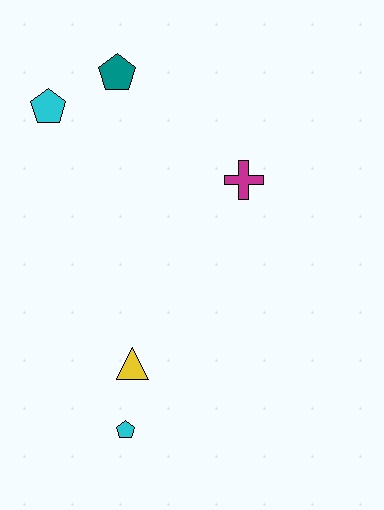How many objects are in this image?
There are 5 objects.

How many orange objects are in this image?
There are no orange objects.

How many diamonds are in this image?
There are no diamonds.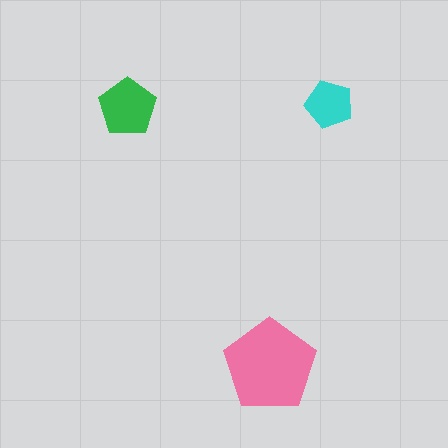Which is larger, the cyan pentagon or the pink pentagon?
The pink one.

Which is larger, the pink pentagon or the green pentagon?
The pink one.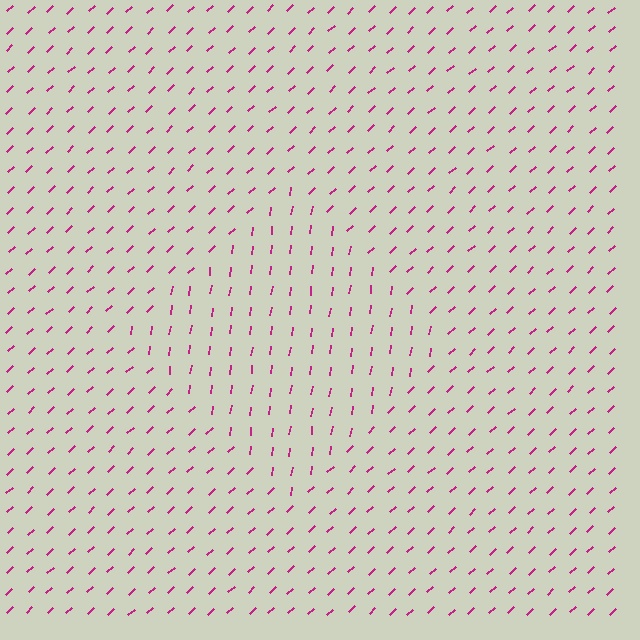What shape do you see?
I see a diamond.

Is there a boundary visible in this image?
Yes, there is a texture boundary formed by a change in line orientation.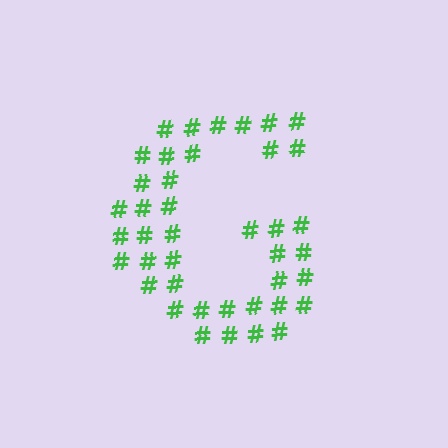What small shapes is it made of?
It is made of small hash symbols.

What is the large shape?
The large shape is the letter G.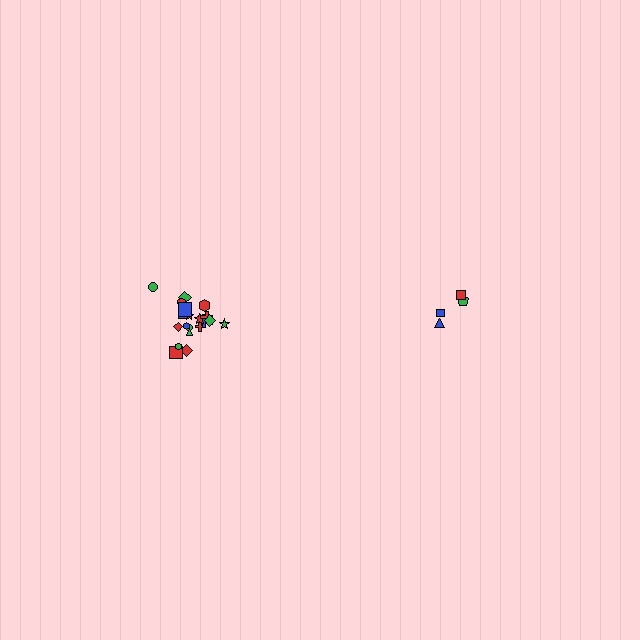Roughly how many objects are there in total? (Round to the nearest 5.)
Roughly 25 objects in total.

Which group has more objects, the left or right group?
The left group.